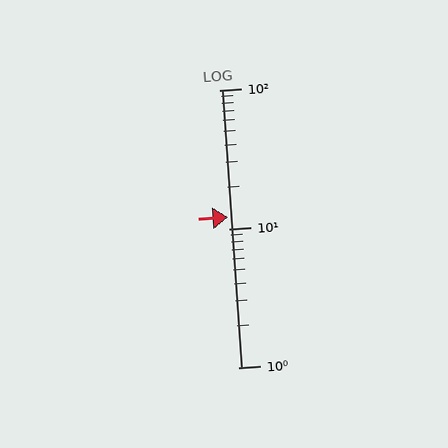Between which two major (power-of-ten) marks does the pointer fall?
The pointer is between 10 and 100.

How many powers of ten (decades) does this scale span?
The scale spans 2 decades, from 1 to 100.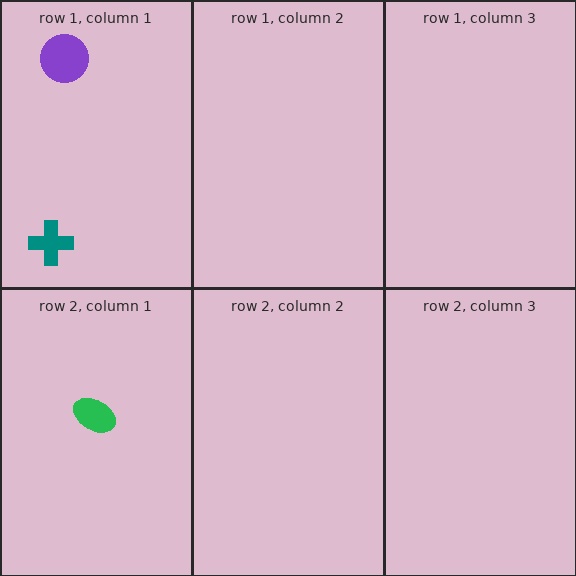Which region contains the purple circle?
The row 1, column 1 region.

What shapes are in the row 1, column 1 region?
The teal cross, the purple circle.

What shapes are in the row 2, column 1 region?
The green ellipse.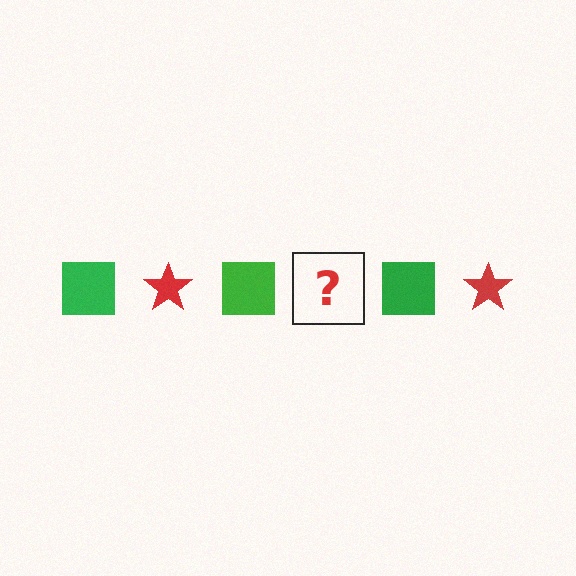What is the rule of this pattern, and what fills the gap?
The rule is that the pattern alternates between green square and red star. The gap should be filled with a red star.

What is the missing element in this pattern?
The missing element is a red star.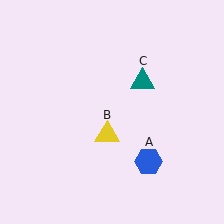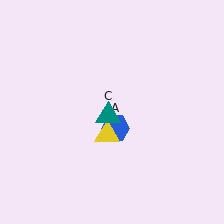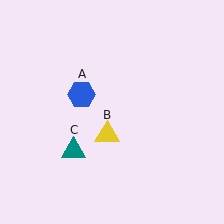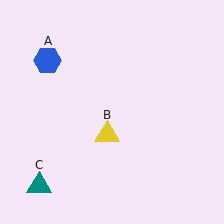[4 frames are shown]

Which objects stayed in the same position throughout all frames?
Yellow triangle (object B) remained stationary.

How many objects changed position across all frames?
2 objects changed position: blue hexagon (object A), teal triangle (object C).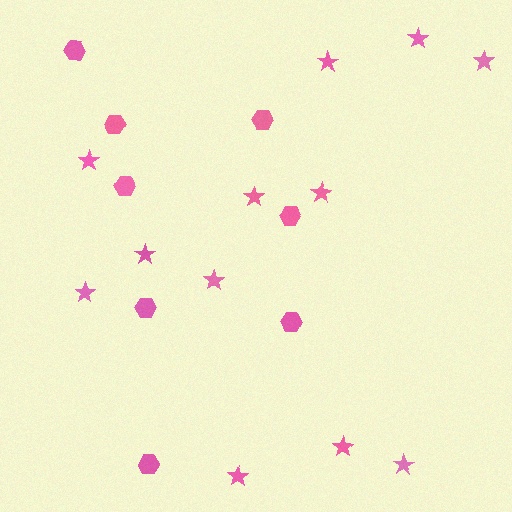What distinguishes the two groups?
There are 2 groups: one group of hexagons (8) and one group of stars (12).